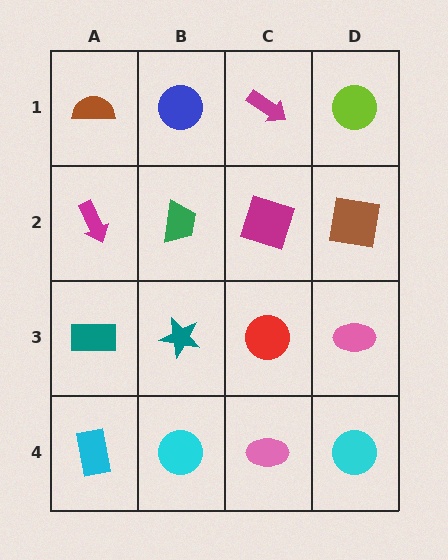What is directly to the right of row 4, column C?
A cyan circle.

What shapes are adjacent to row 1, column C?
A magenta square (row 2, column C), a blue circle (row 1, column B), a lime circle (row 1, column D).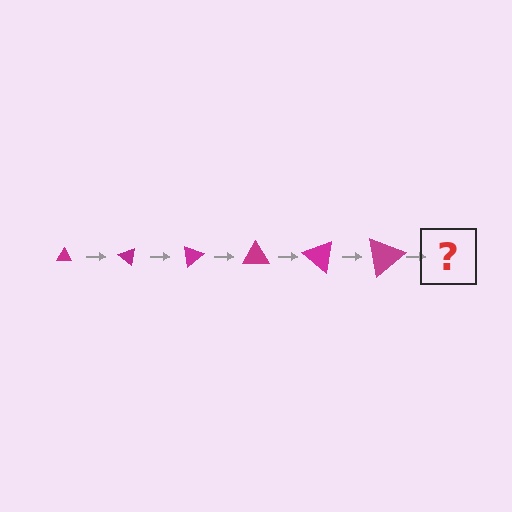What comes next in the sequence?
The next element should be a triangle, larger than the previous one and rotated 240 degrees from the start.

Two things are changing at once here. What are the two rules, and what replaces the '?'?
The two rules are that the triangle grows larger each step and it rotates 40 degrees each step. The '?' should be a triangle, larger than the previous one and rotated 240 degrees from the start.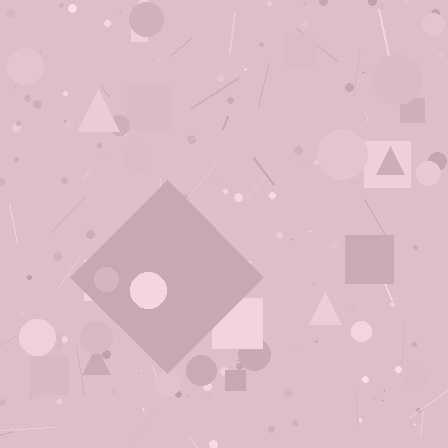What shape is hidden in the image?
A diamond is hidden in the image.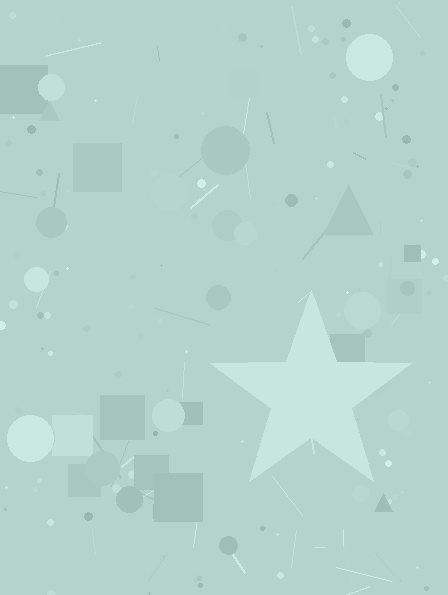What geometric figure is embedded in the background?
A star is embedded in the background.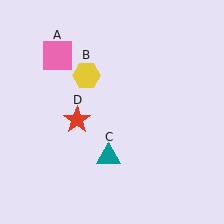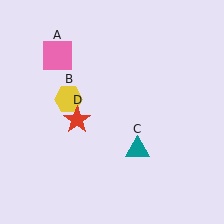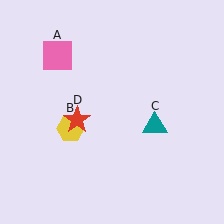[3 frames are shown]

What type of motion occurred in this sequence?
The yellow hexagon (object B), teal triangle (object C) rotated counterclockwise around the center of the scene.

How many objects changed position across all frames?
2 objects changed position: yellow hexagon (object B), teal triangle (object C).